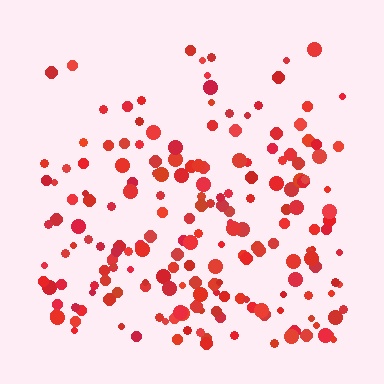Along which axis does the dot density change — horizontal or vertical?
Vertical.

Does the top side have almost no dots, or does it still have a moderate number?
Still a moderate number, just noticeably fewer than the bottom.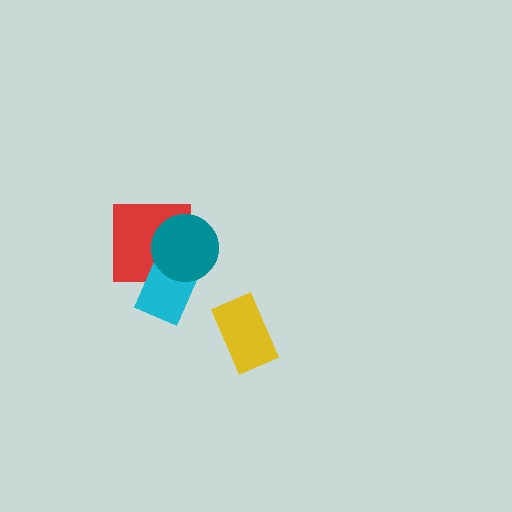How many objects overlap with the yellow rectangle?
0 objects overlap with the yellow rectangle.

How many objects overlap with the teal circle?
2 objects overlap with the teal circle.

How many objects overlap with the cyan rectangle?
2 objects overlap with the cyan rectangle.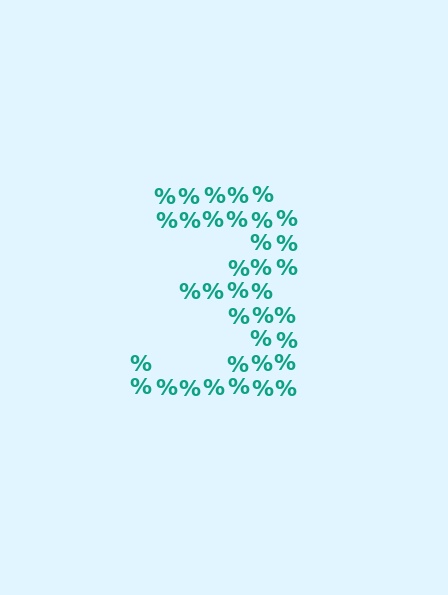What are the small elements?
The small elements are percent signs.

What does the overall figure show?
The overall figure shows the digit 3.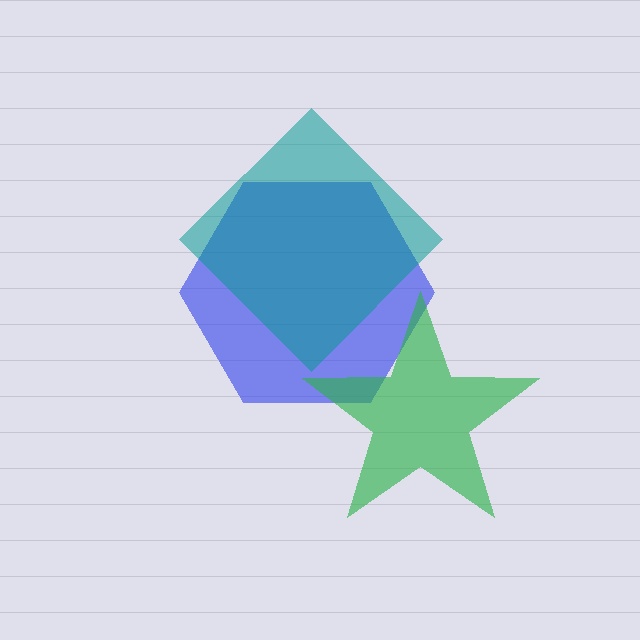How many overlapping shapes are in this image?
There are 3 overlapping shapes in the image.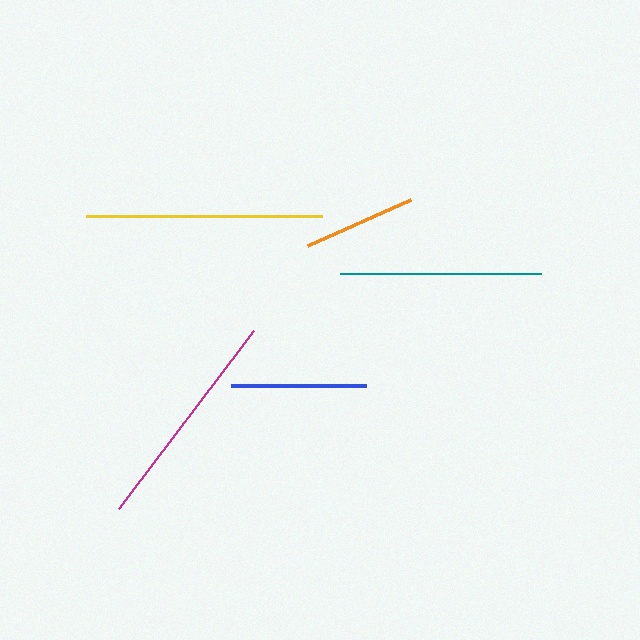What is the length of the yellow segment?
The yellow segment is approximately 236 pixels long.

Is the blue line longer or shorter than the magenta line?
The magenta line is longer than the blue line.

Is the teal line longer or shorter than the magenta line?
The magenta line is longer than the teal line.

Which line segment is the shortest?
The orange line is the shortest at approximately 113 pixels.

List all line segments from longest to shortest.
From longest to shortest: yellow, magenta, teal, blue, orange.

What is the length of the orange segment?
The orange segment is approximately 113 pixels long.